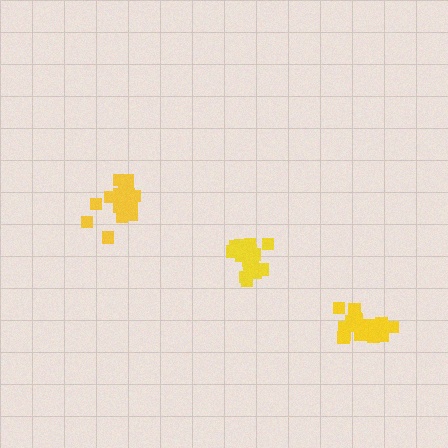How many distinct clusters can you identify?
There are 3 distinct clusters.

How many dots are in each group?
Group 1: 18 dots, Group 2: 17 dots, Group 3: 20 dots (55 total).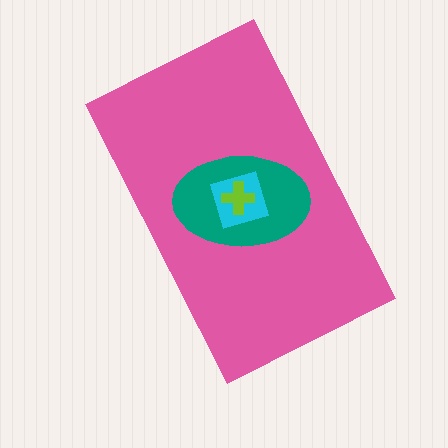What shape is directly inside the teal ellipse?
The cyan square.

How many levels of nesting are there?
4.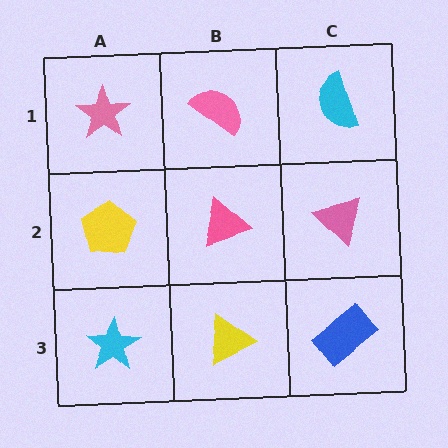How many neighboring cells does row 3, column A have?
2.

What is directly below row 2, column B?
A yellow triangle.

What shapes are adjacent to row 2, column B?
A pink semicircle (row 1, column B), a yellow triangle (row 3, column B), a yellow pentagon (row 2, column A), a pink triangle (row 2, column C).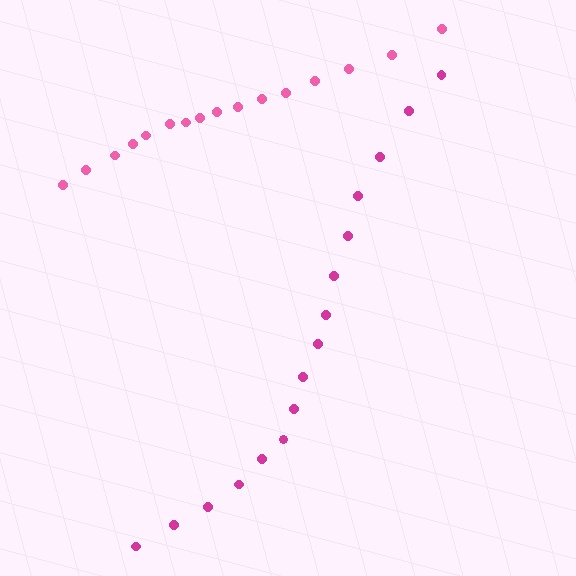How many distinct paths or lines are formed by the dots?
There are 2 distinct paths.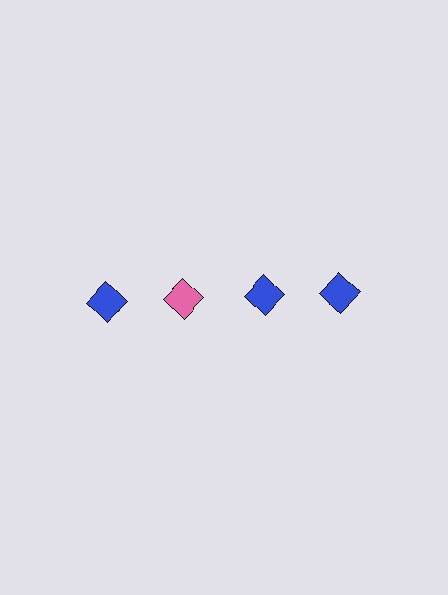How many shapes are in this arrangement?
There are 4 shapes arranged in a grid pattern.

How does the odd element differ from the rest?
It has a different color: pink instead of blue.